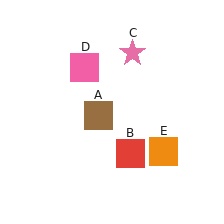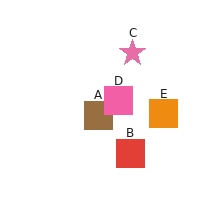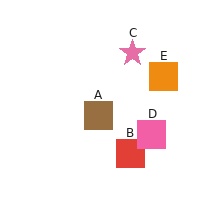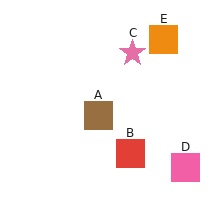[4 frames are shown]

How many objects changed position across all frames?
2 objects changed position: pink square (object D), orange square (object E).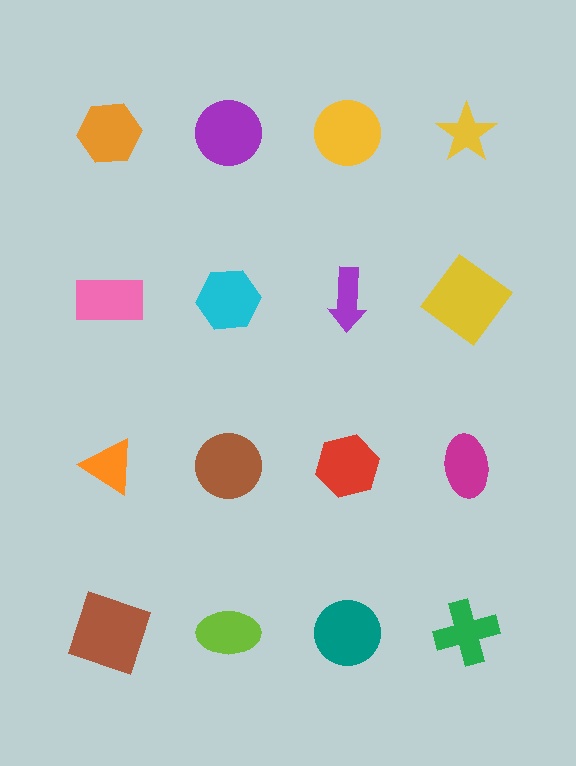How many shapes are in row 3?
4 shapes.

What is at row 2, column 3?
A purple arrow.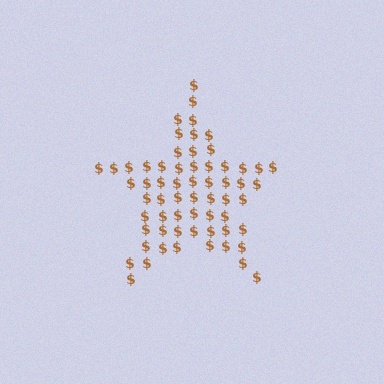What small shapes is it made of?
It is made of small dollar signs.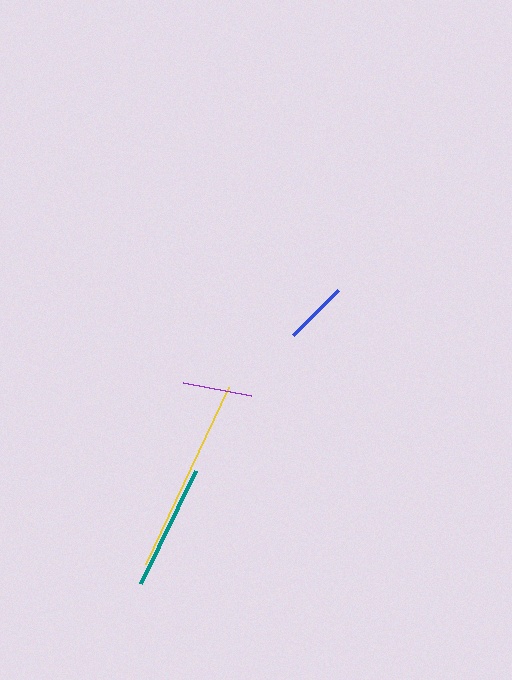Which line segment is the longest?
The yellow line is the longest at approximately 195 pixels.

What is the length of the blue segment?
The blue segment is approximately 64 pixels long.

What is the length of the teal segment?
The teal segment is approximately 125 pixels long.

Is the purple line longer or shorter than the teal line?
The teal line is longer than the purple line.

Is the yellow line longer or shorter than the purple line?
The yellow line is longer than the purple line.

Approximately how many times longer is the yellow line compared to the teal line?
The yellow line is approximately 1.6 times the length of the teal line.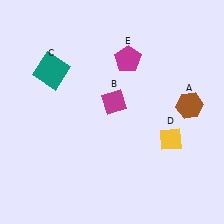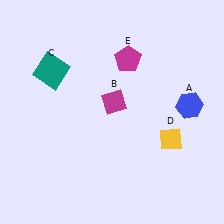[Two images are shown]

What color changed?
The hexagon (A) changed from brown in Image 1 to blue in Image 2.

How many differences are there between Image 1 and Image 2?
There is 1 difference between the two images.